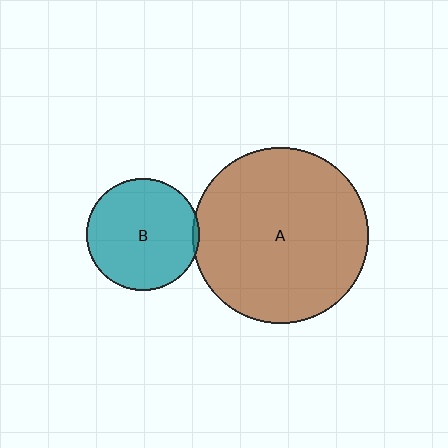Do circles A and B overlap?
Yes.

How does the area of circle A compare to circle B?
Approximately 2.4 times.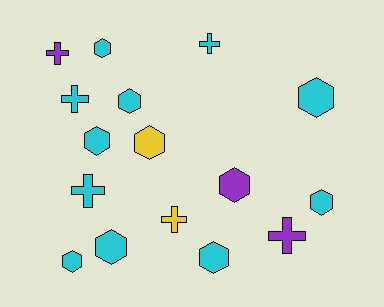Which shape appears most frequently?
Hexagon, with 10 objects.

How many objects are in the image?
There are 16 objects.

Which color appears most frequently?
Cyan, with 11 objects.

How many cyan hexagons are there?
There are 8 cyan hexagons.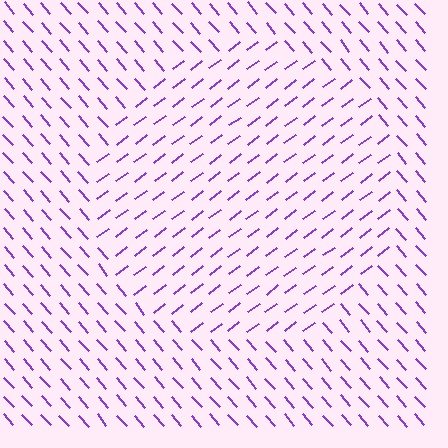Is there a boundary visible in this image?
Yes, there is a texture boundary formed by a change in line orientation.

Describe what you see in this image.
The image is filled with small purple line segments. A circle region in the image has lines oriented differently from the surrounding lines, creating a visible texture boundary.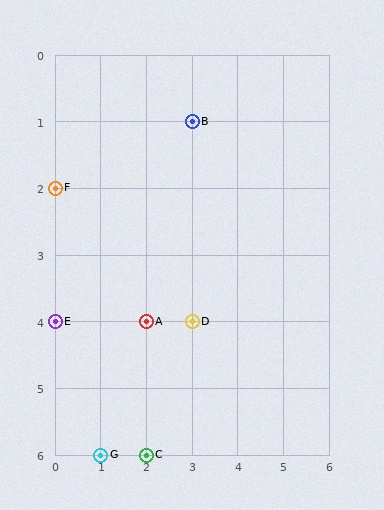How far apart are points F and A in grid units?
Points F and A are 2 columns and 2 rows apart (about 2.8 grid units diagonally).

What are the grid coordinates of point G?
Point G is at grid coordinates (1, 6).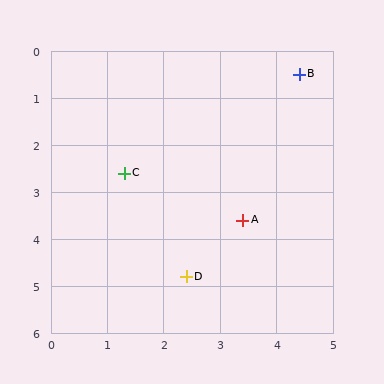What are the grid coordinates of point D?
Point D is at approximately (2.4, 4.8).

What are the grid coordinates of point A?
Point A is at approximately (3.4, 3.6).